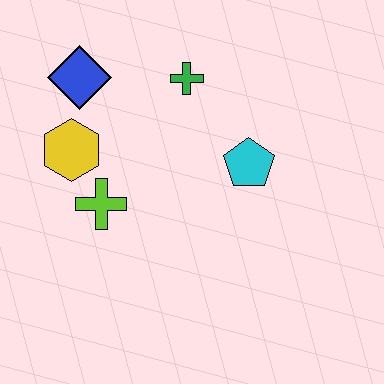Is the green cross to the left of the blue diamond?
No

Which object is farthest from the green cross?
The lime cross is farthest from the green cross.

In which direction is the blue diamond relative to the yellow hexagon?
The blue diamond is above the yellow hexagon.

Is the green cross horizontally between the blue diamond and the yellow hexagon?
No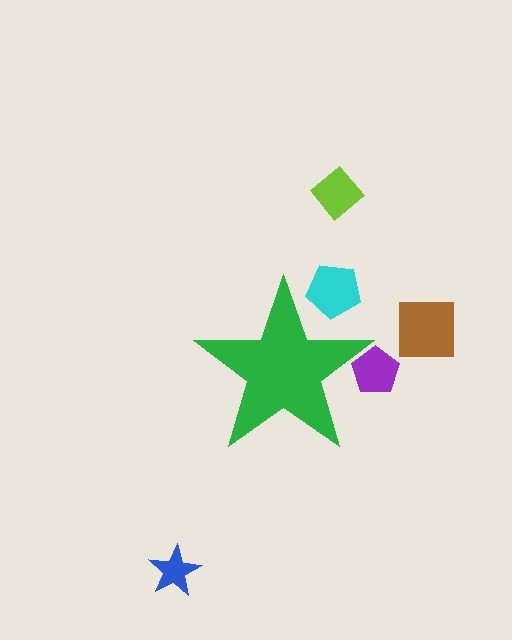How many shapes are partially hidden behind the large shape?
2 shapes are partially hidden.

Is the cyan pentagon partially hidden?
Yes, the cyan pentagon is partially hidden behind the green star.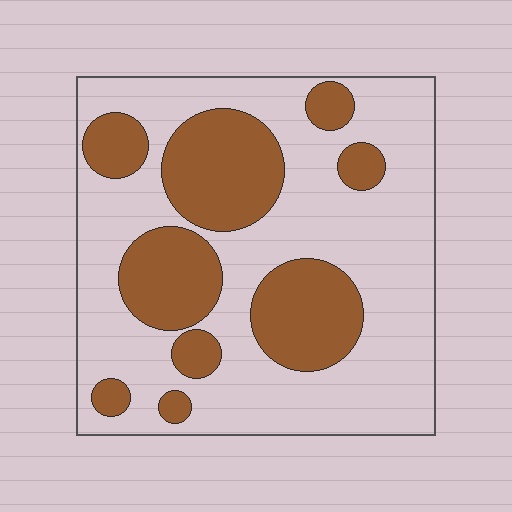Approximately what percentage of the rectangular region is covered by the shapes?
Approximately 35%.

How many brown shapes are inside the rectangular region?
9.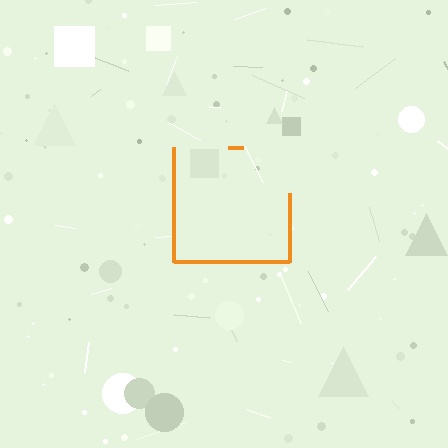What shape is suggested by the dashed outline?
The dashed outline suggests a square.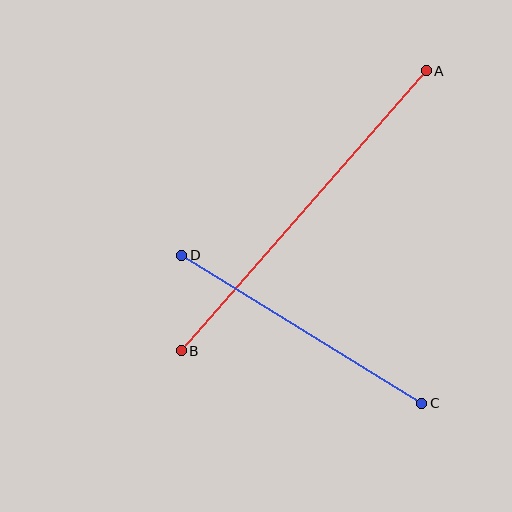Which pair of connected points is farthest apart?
Points A and B are farthest apart.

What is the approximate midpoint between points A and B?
The midpoint is at approximately (304, 211) pixels.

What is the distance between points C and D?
The distance is approximately 282 pixels.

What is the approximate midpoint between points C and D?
The midpoint is at approximately (302, 329) pixels.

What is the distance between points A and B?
The distance is approximately 372 pixels.